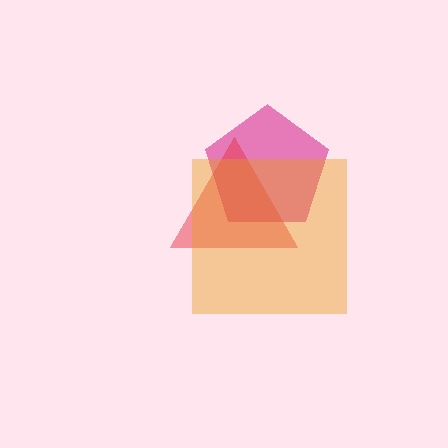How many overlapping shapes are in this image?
There are 3 overlapping shapes in the image.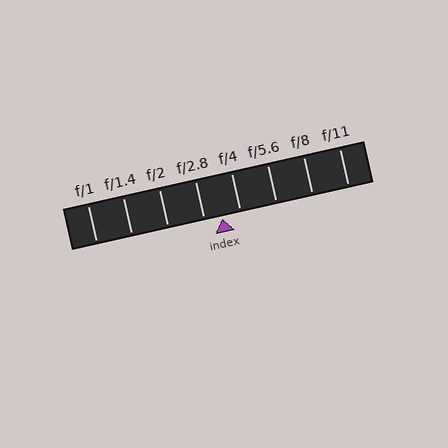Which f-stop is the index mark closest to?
The index mark is closest to f/2.8.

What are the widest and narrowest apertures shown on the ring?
The widest aperture shown is f/1 and the narrowest is f/11.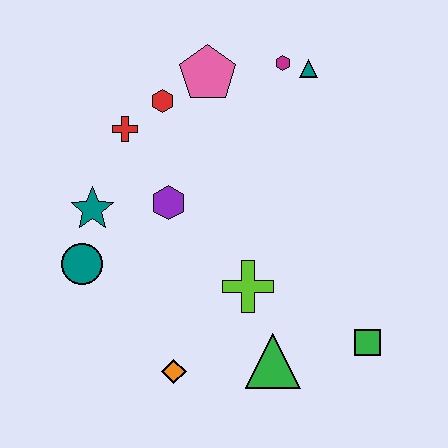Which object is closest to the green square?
The green triangle is closest to the green square.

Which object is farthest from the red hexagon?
The green square is farthest from the red hexagon.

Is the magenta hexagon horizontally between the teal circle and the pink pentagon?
No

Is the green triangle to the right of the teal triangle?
No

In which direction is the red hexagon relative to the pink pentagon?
The red hexagon is to the left of the pink pentagon.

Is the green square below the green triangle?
No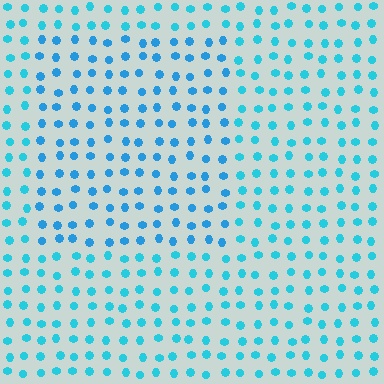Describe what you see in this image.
The image is filled with small cyan elements in a uniform arrangement. A rectangle-shaped region is visible where the elements are tinted to a slightly different hue, forming a subtle color boundary.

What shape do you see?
I see a rectangle.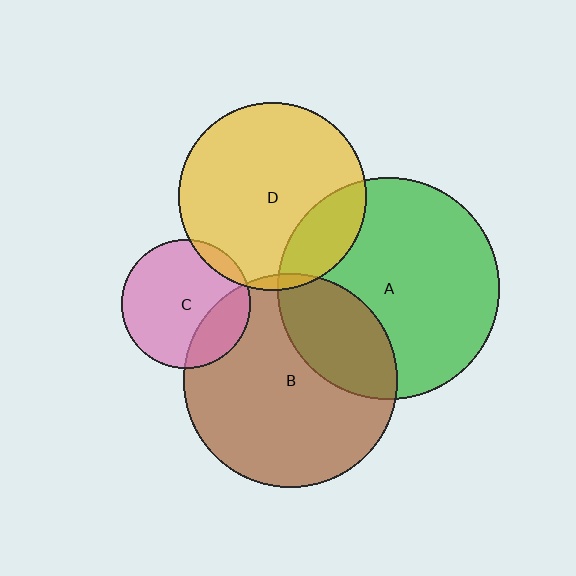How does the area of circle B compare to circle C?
Approximately 2.8 times.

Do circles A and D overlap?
Yes.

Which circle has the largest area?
Circle A (green).